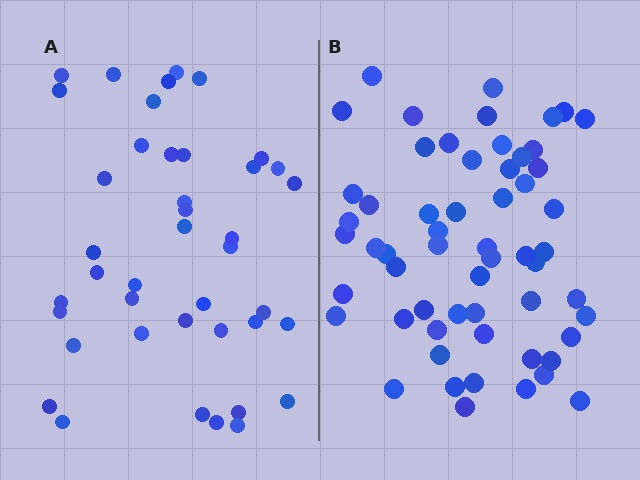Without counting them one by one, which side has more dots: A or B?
Region B (the right region) has more dots.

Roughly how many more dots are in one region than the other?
Region B has approximately 15 more dots than region A.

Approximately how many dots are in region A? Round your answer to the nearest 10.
About 40 dots. (The exact count is 41, which rounds to 40.)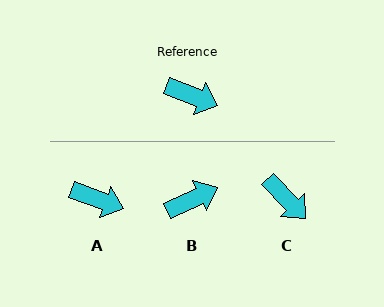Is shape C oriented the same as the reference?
No, it is off by about 25 degrees.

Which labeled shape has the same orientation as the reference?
A.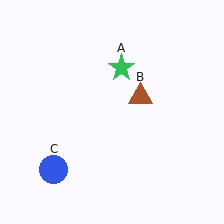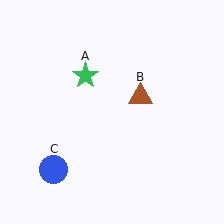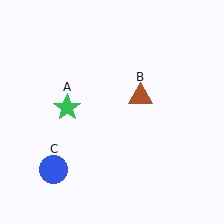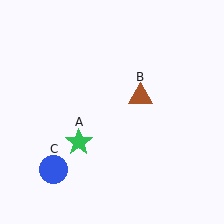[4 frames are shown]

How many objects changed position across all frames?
1 object changed position: green star (object A).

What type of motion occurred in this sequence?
The green star (object A) rotated counterclockwise around the center of the scene.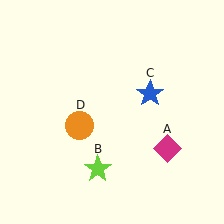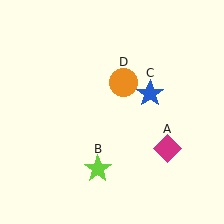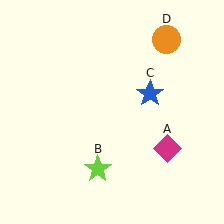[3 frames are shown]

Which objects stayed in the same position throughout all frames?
Magenta diamond (object A) and lime star (object B) and blue star (object C) remained stationary.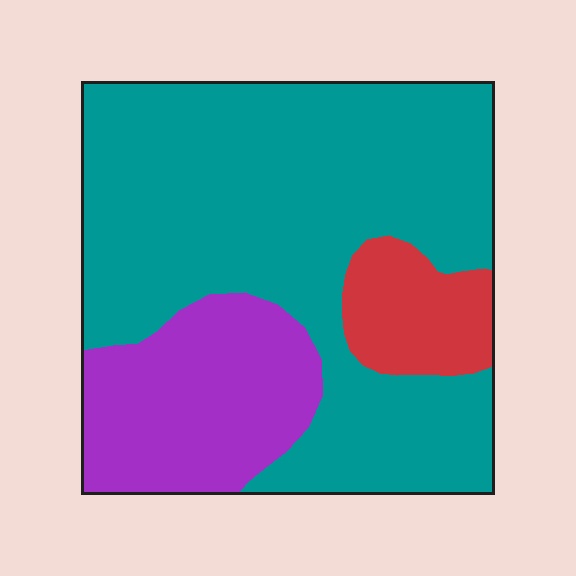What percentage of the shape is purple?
Purple takes up less than a quarter of the shape.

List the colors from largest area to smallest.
From largest to smallest: teal, purple, red.